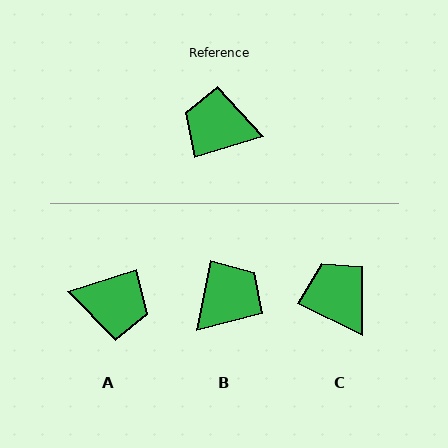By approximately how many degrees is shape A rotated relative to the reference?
Approximately 179 degrees clockwise.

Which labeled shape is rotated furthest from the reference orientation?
A, about 179 degrees away.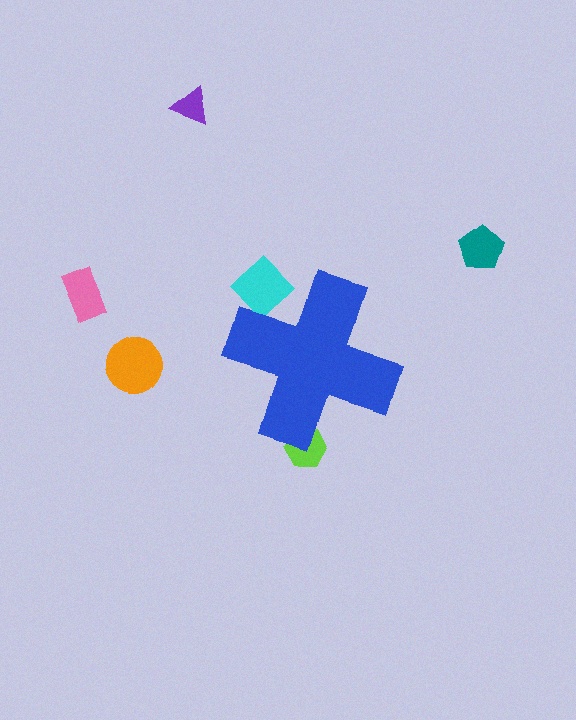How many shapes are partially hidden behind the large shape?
2 shapes are partially hidden.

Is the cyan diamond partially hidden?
Yes, the cyan diamond is partially hidden behind the blue cross.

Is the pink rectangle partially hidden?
No, the pink rectangle is fully visible.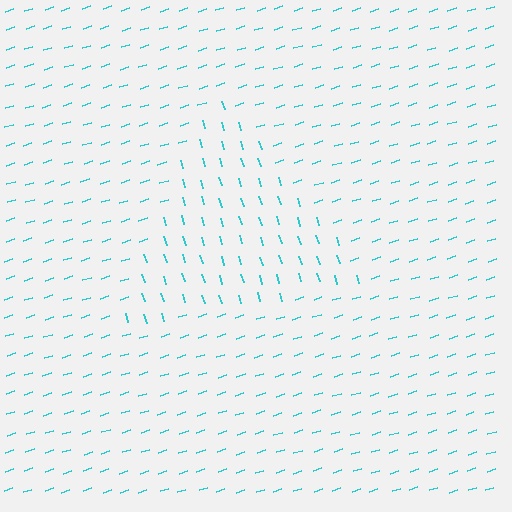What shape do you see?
I see a triangle.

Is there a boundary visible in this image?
Yes, there is a texture boundary formed by a change in line orientation.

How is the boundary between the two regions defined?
The boundary is defined purely by a change in line orientation (approximately 88 degrees difference). All lines are the same color and thickness.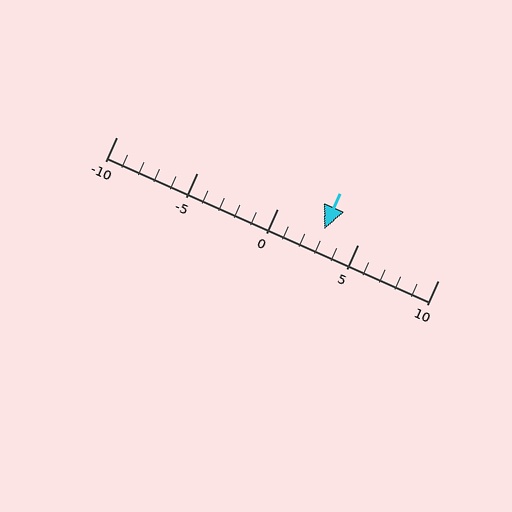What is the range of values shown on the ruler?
The ruler shows values from -10 to 10.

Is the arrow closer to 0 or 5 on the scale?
The arrow is closer to 5.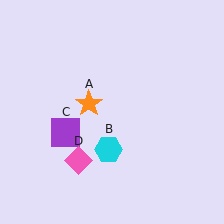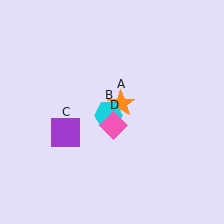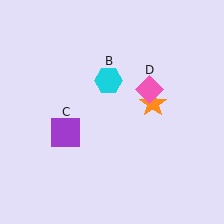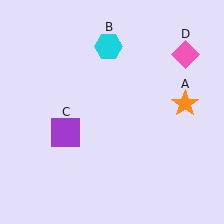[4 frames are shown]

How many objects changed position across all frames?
3 objects changed position: orange star (object A), cyan hexagon (object B), pink diamond (object D).